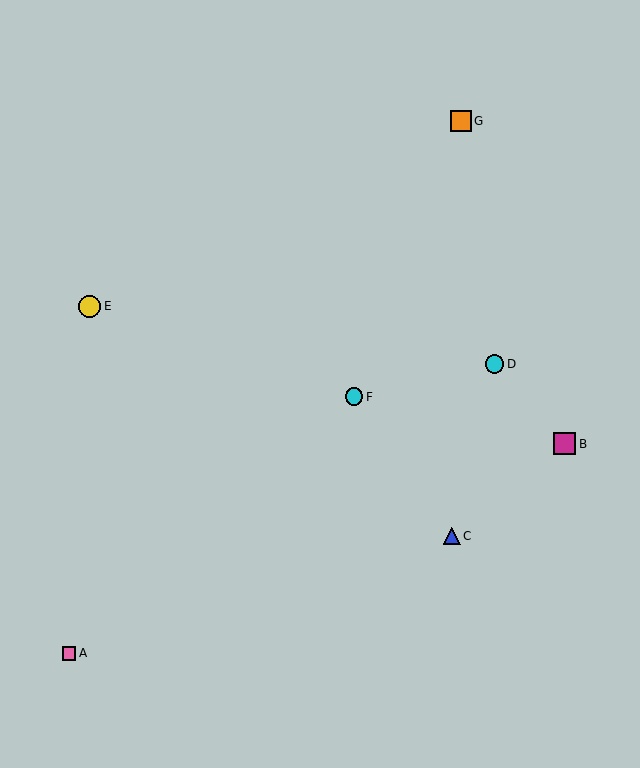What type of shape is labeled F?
Shape F is a cyan circle.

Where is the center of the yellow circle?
The center of the yellow circle is at (90, 306).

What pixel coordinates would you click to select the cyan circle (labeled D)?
Click at (495, 364) to select the cyan circle D.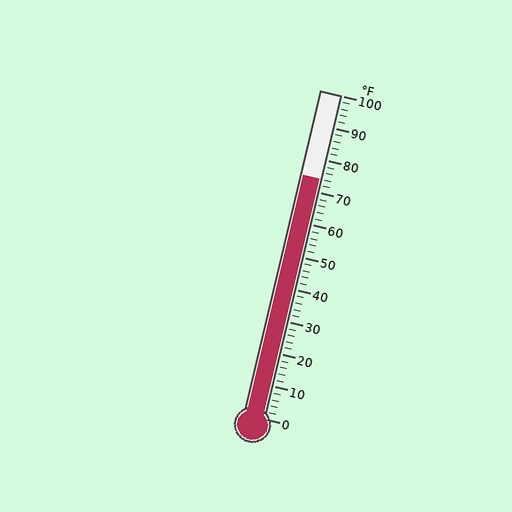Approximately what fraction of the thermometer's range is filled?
The thermometer is filled to approximately 75% of its range.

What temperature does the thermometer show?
The thermometer shows approximately 74°F.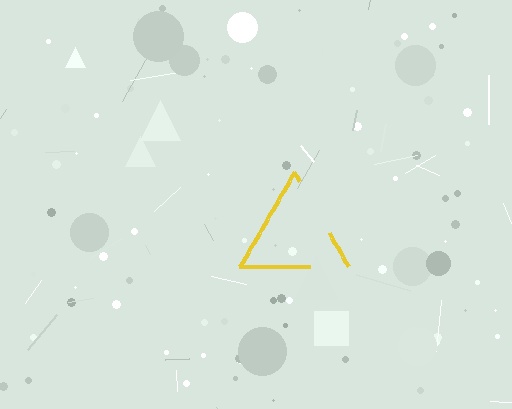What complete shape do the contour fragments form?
The contour fragments form a triangle.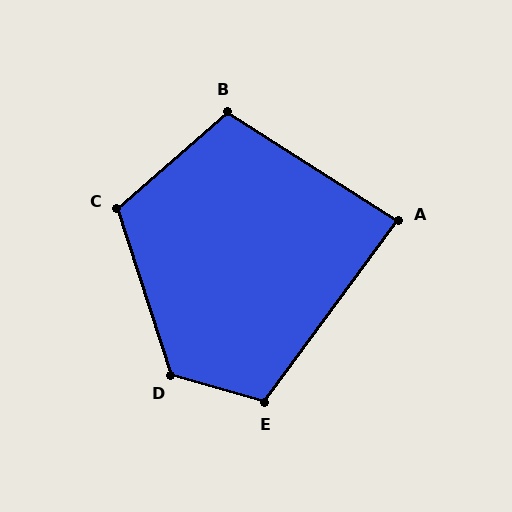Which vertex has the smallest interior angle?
A, at approximately 86 degrees.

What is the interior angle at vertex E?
Approximately 110 degrees (obtuse).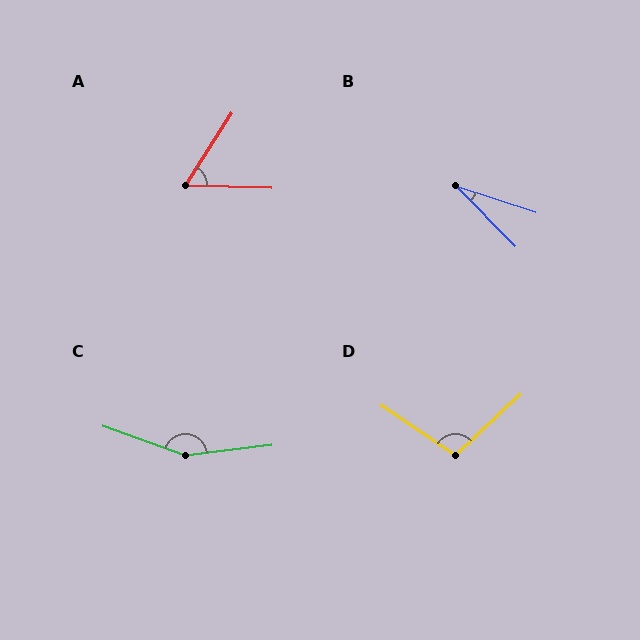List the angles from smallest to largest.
B (28°), A (59°), D (103°), C (154°).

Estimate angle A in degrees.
Approximately 59 degrees.